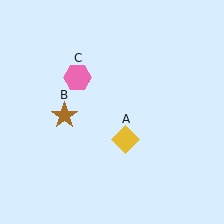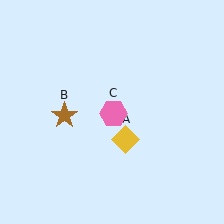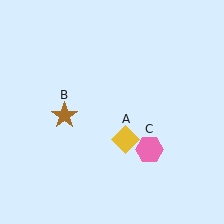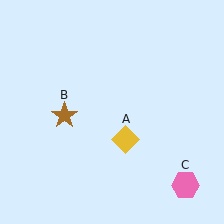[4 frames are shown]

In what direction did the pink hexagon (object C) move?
The pink hexagon (object C) moved down and to the right.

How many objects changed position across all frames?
1 object changed position: pink hexagon (object C).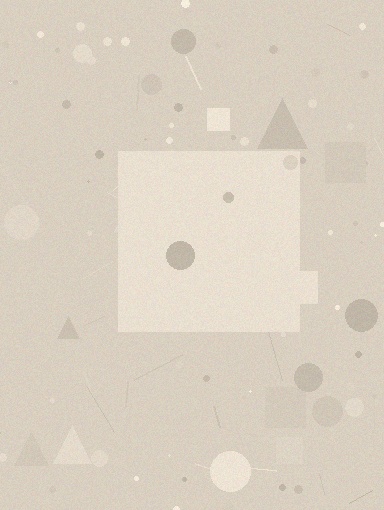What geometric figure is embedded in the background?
A square is embedded in the background.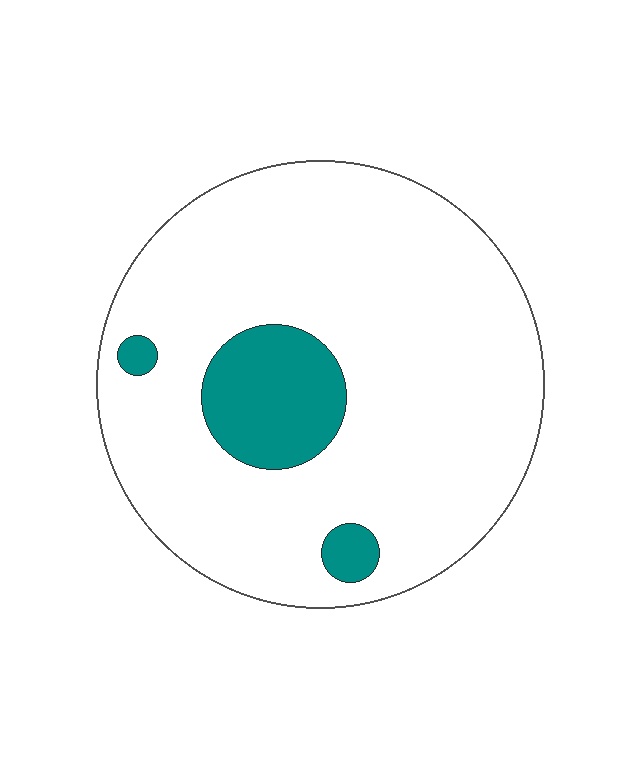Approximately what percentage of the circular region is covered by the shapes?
Approximately 15%.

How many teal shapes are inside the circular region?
3.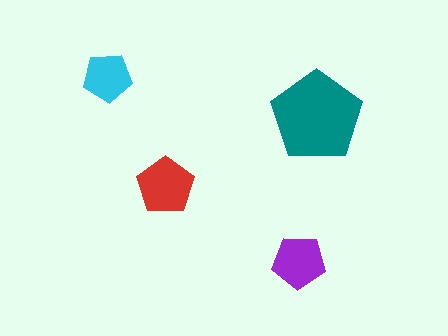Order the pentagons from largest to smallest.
the teal one, the red one, the purple one, the cyan one.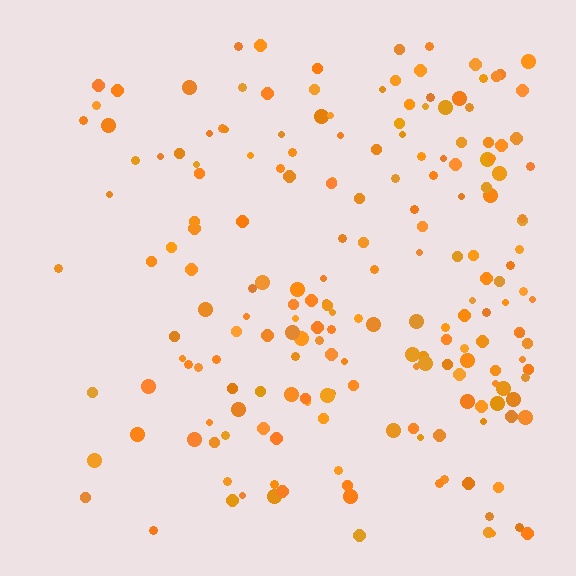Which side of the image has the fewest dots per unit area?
The left.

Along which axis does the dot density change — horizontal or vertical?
Horizontal.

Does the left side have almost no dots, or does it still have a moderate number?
Still a moderate number, just noticeably fewer than the right.